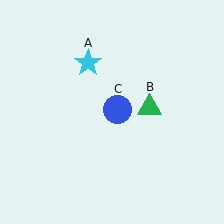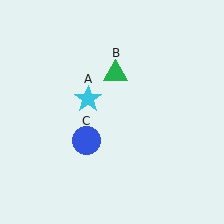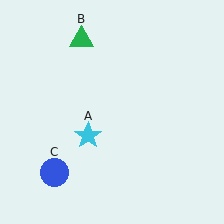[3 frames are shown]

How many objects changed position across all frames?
3 objects changed position: cyan star (object A), green triangle (object B), blue circle (object C).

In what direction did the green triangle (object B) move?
The green triangle (object B) moved up and to the left.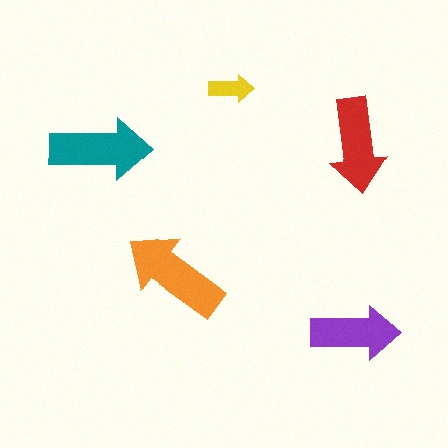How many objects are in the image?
There are 5 objects in the image.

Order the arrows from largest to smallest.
the orange one, the teal one, the red one, the purple one, the yellow one.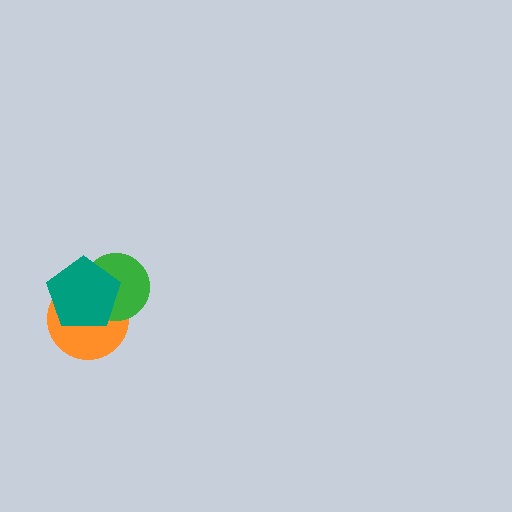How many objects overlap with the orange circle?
2 objects overlap with the orange circle.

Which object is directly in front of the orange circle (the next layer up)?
The green circle is directly in front of the orange circle.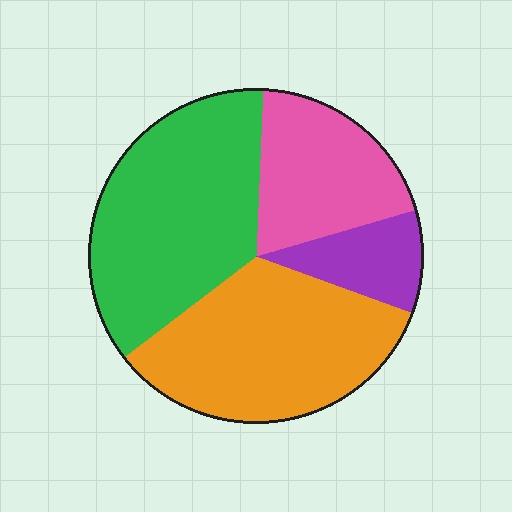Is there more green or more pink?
Green.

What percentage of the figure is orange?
Orange covers 34% of the figure.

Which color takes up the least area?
Purple, at roughly 10%.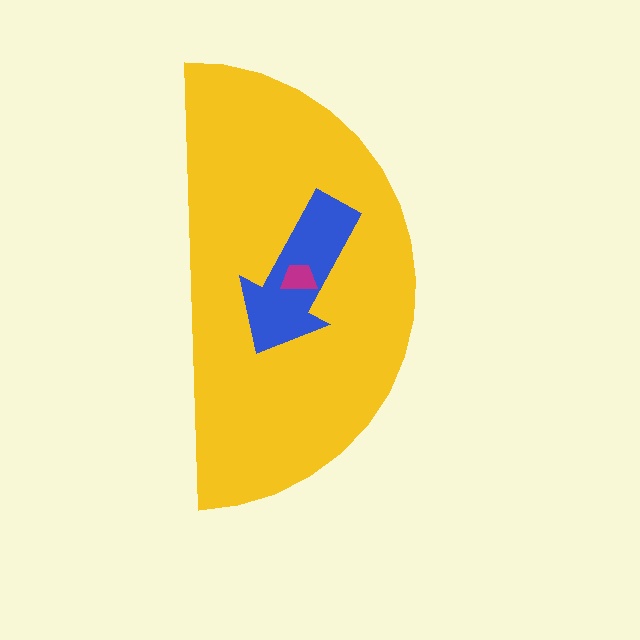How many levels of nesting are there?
3.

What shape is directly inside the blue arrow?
The magenta trapezoid.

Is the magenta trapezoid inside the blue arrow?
Yes.